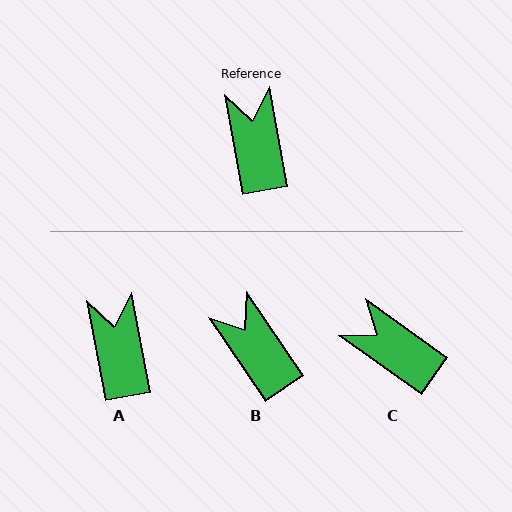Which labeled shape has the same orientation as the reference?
A.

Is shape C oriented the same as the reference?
No, it is off by about 43 degrees.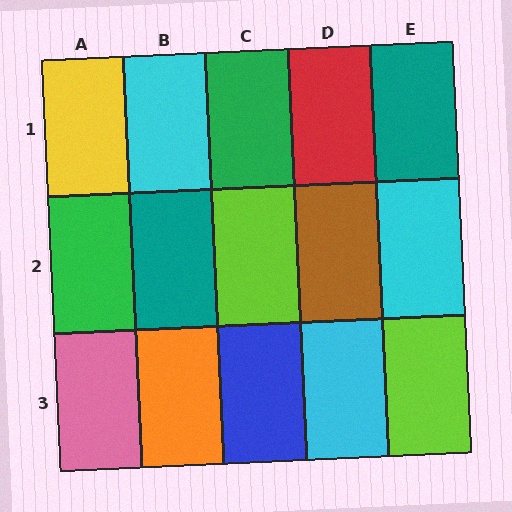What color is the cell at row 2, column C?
Lime.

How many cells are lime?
2 cells are lime.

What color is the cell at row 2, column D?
Brown.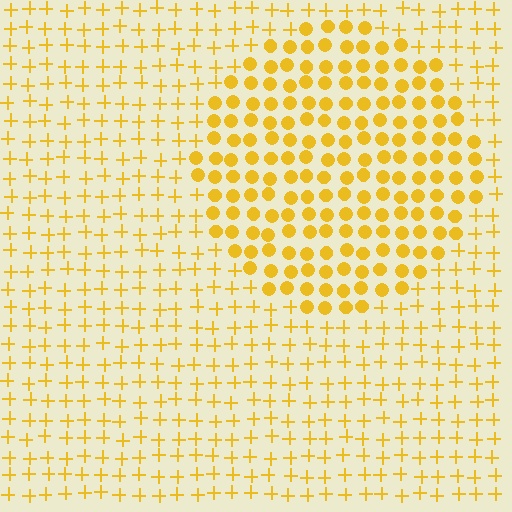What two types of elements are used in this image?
The image uses circles inside the circle region and plus signs outside it.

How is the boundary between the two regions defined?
The boundary is defined by a change in element shape: circles inside vs. plus signs outside. All elements share the same color and spacing.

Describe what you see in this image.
The image is filled with small yellow elements arranged in a uniform grid. A circle-shaped region contains circles, while the surrounding area contains plus signs. The boundary is defined purely by the change in element shape.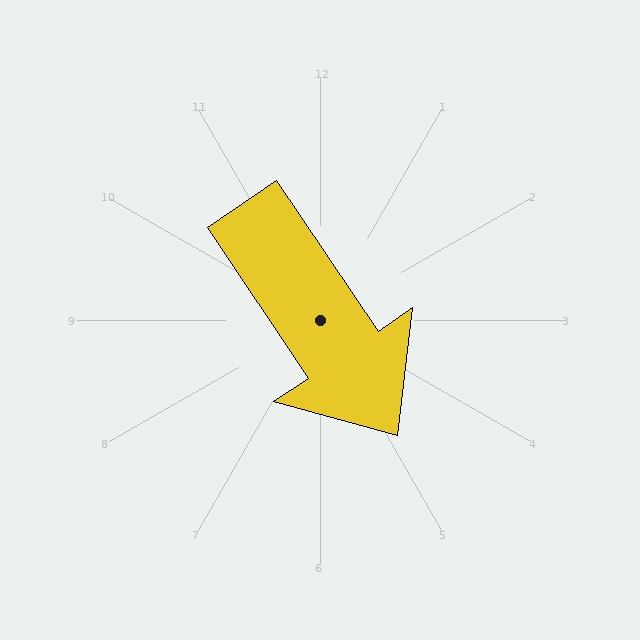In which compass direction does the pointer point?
Southeast.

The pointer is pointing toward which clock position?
Roughly 5 o'clock.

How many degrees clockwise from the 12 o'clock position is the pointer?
Approximately 146 degrees.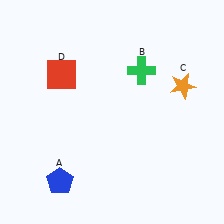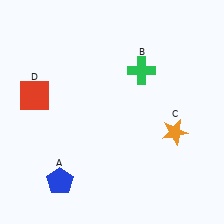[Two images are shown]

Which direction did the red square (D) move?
The red square (D) moved left.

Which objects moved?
The objects that moved are: the orange star (C), the red square (D).